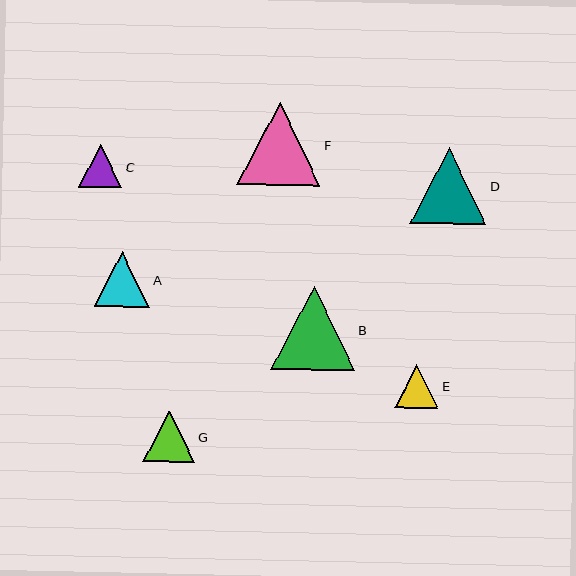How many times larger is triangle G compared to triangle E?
Triangle G is approximately 1.2 times the size of triangle E.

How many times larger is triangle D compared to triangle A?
Triangle D is approximately 1.4 times the size of triangle A.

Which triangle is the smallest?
Triangle C is the smallest with a size of approximately 43 pixels.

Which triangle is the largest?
Triangle B is the largest with a size of approximately 84 pixels.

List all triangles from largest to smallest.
From largest to smallest: B, F, D, A, G, E, C.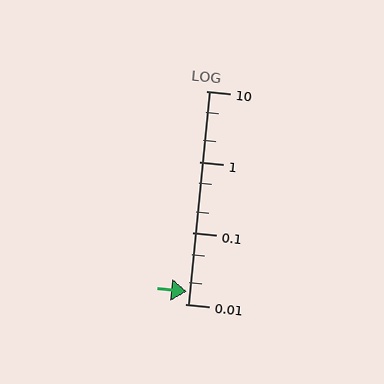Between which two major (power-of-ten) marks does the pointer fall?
The pointer is between 0.01 and 0.1.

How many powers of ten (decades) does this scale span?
The scale spans 3 decades, from 0.01 to 10.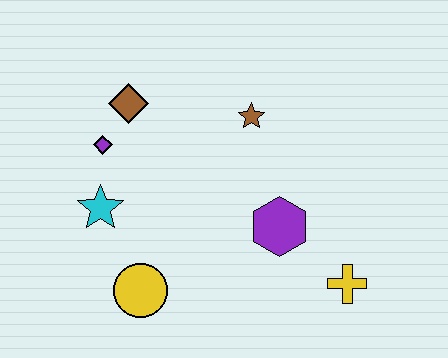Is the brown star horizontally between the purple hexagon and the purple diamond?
Yes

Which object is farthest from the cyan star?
The yellow cross is farthest from the cyan star.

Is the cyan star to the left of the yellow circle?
Yes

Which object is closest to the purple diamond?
The brown diamond is closest to the purple diamond.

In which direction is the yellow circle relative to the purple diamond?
The yellow circle is below the purple diamond.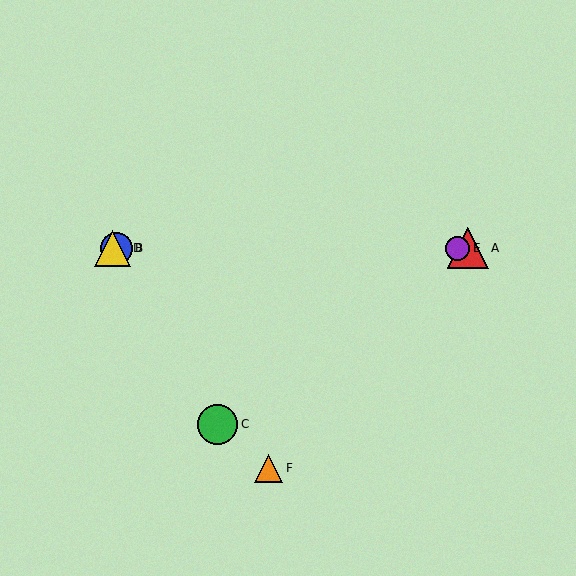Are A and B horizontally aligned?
Yes, both are at y≈248.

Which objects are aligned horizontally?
Objects A, B, D, E are aligned horizontally.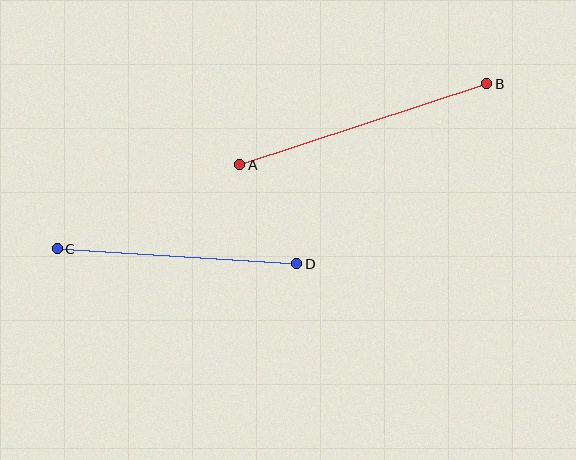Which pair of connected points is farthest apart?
Points A and B are farthest apart.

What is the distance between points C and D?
The distance is approximately 240 pixels.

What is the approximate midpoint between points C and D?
The midpoint is at approximately (177, 256) pixels.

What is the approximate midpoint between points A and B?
The midpoint is at approximately (363, 124) pixels.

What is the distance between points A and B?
The distance is approximately 260 pixels.